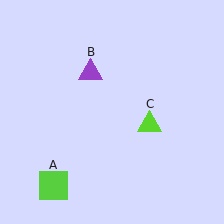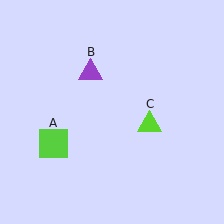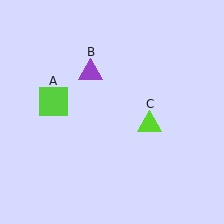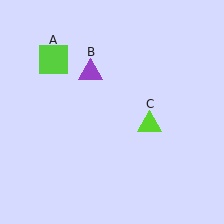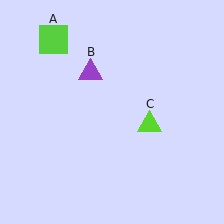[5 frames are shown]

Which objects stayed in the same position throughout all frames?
Purple triangle (object B) and lime triangle (object C) remained stationary.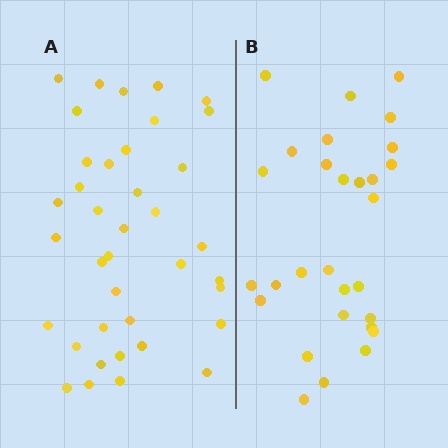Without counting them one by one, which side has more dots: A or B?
Region A (the left region) has more dots.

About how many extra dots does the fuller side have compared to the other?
Region A has roughly 8 or so more dots than region B.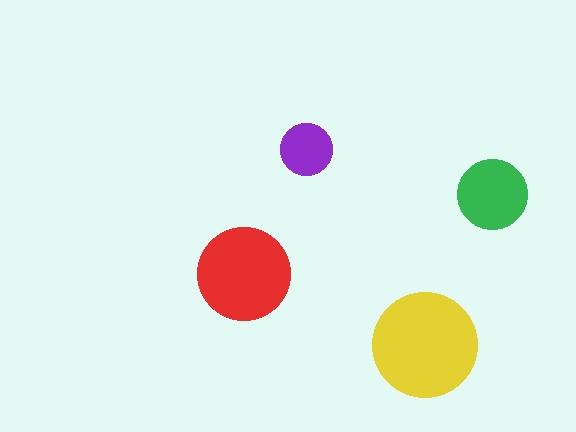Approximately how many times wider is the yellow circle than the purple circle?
About 2 times wider.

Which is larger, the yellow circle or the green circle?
The yellow one.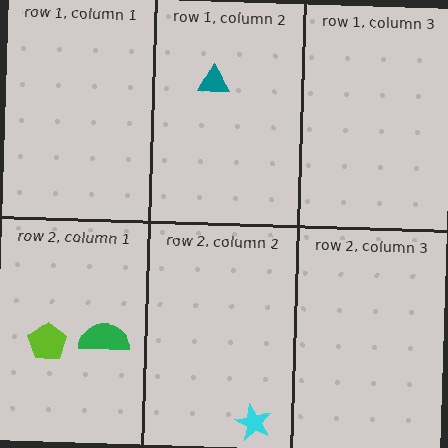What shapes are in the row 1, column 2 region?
The teal triangle.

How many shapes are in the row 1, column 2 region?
1.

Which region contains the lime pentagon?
The row 2, column 1 region.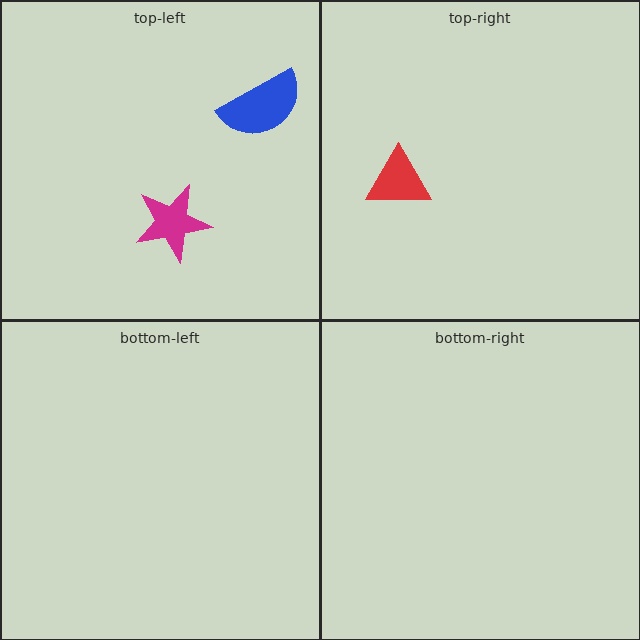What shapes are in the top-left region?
The magenta star, the blue semicircle.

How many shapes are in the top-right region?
1.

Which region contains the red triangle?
The top-right region.